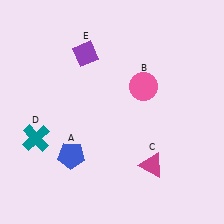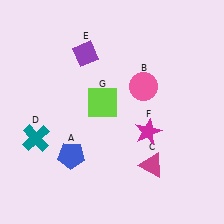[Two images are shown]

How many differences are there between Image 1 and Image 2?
There are 2 differences between the two images.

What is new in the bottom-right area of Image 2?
A magenta star (F) was added in the bottom-right area of Image 2.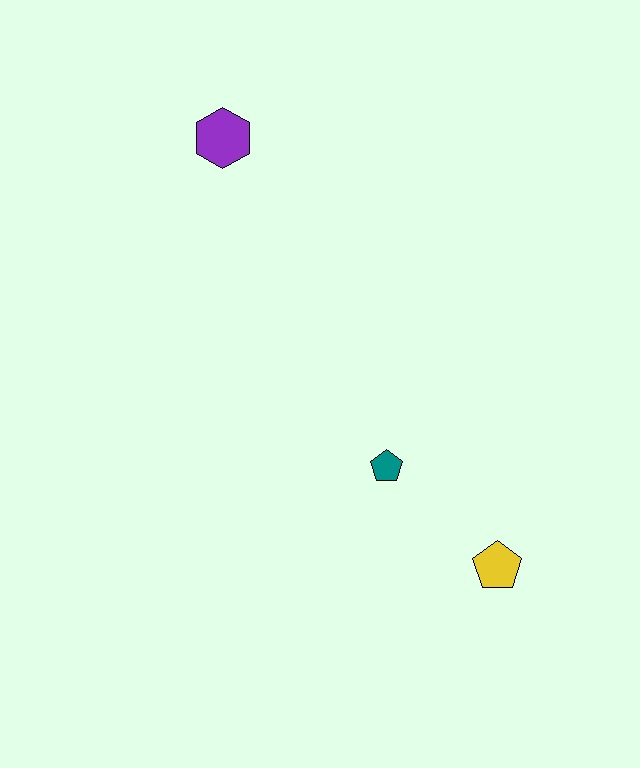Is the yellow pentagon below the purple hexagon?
Yes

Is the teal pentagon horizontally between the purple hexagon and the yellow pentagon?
Yes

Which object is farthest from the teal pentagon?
The purple hexagon is farthest from the teal pentagon.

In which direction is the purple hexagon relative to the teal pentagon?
The purple hexagon is above the teal pentagon.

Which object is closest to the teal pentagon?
The yellow pentagon is closest to the teal pentagon.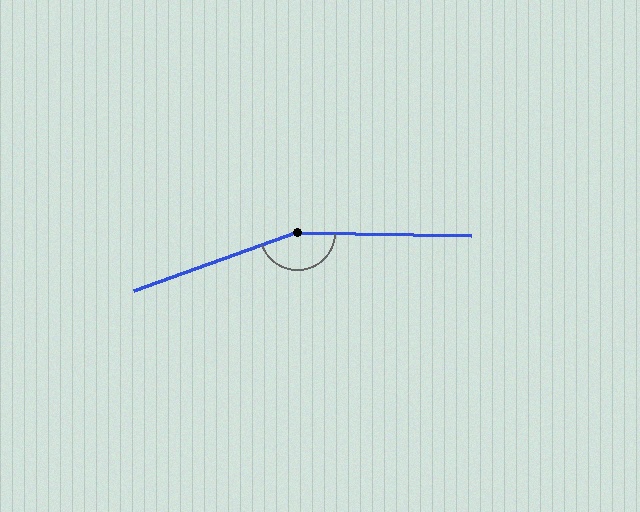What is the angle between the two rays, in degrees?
Approximately 160 degrees.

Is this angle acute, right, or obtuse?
It is obtuse.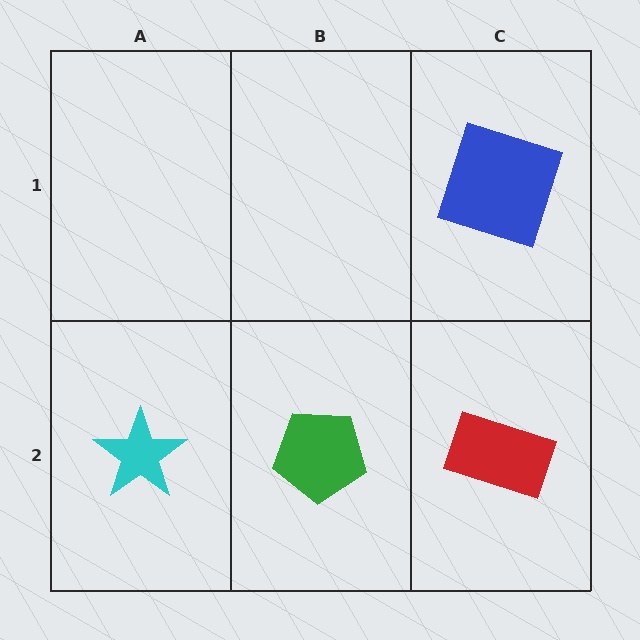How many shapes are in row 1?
1 shape.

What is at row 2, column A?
A cyan star.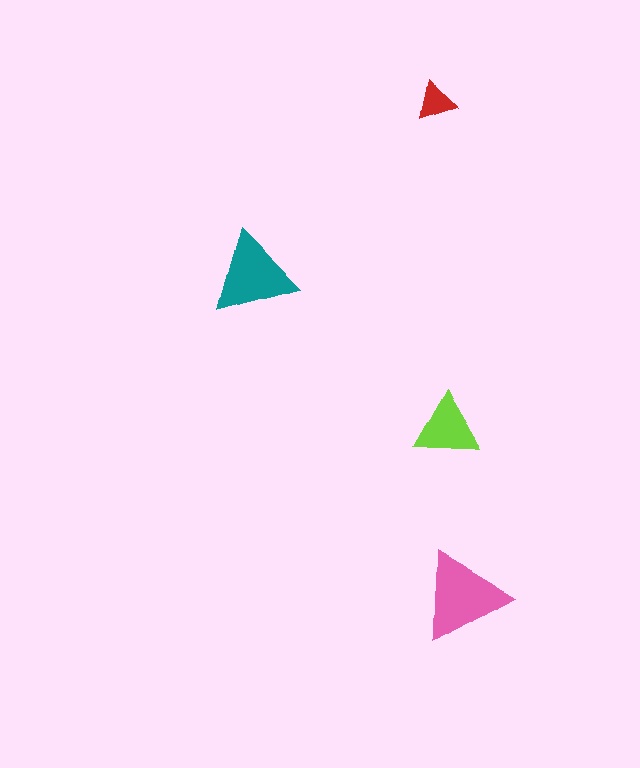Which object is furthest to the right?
The pink triangle is rightmost.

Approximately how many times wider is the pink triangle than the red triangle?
About 2.5 times wider.